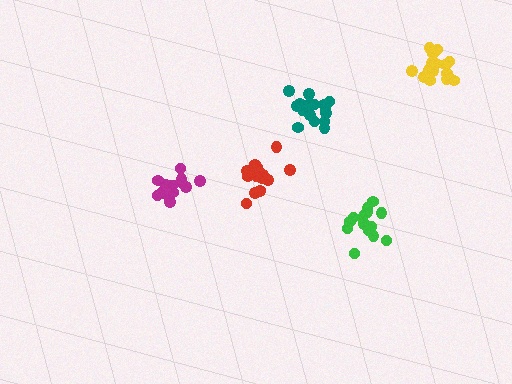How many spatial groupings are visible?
There are 5 spatial groupings.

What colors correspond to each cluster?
The clusters are colored: red, green, magenta, teal, yellow.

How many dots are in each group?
Group 1: 16 dots, Group 2: 15 dots, Group 3: 13 dots, Group 4: 18 dots, Group 5: 19 dots (81 total).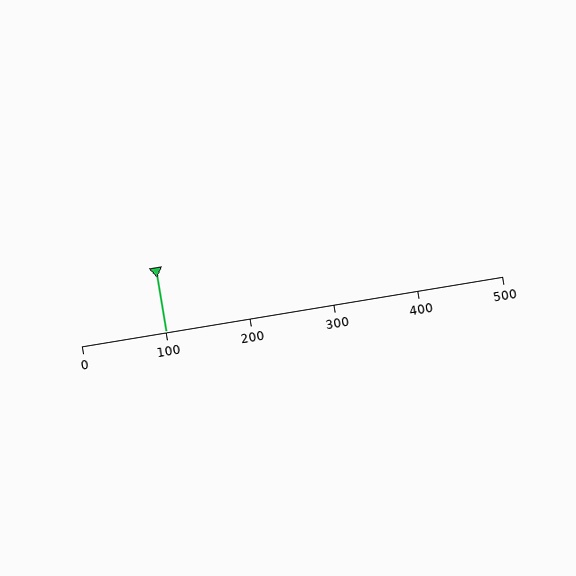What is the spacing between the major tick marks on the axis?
The major ticks are spaced 100 apart.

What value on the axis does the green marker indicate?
The marker indicates approximately 100.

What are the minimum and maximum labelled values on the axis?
The axis runs from 0 to 500.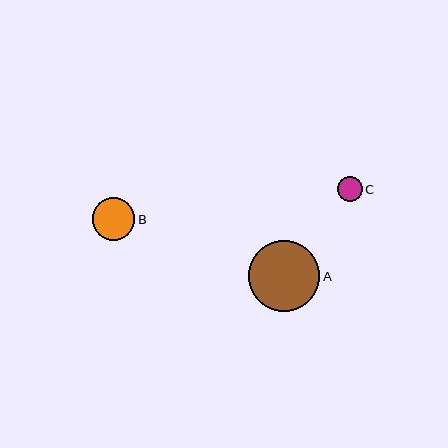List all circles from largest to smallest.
From largest to smallest: A, B, C.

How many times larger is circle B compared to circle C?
Circle B is approximately 1.7 times the size of circle C.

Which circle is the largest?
Circle A is the largest with a size of approximately 71 pixels.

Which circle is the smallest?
Circle C is the smallest with a size of approximately 25 pixels.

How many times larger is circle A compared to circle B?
Circle A is approximately 1.7 times the size of circle B.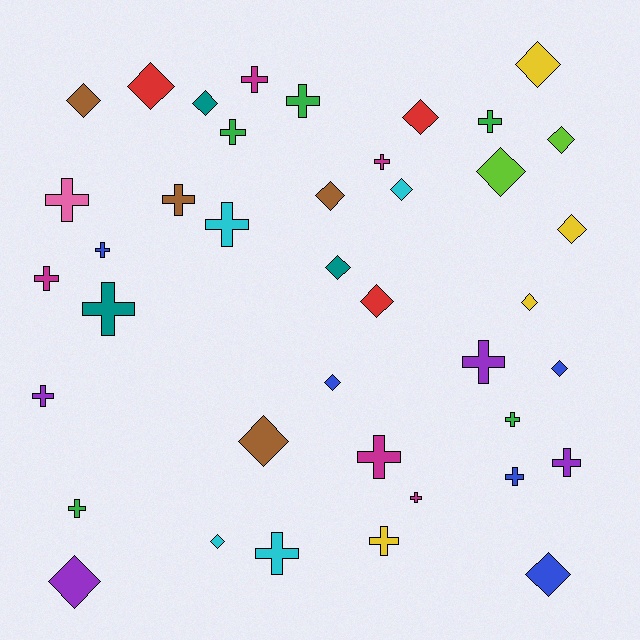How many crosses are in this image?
There are 21 crosses.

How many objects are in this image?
There are 40 objects.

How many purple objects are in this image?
There are 4 purple objects.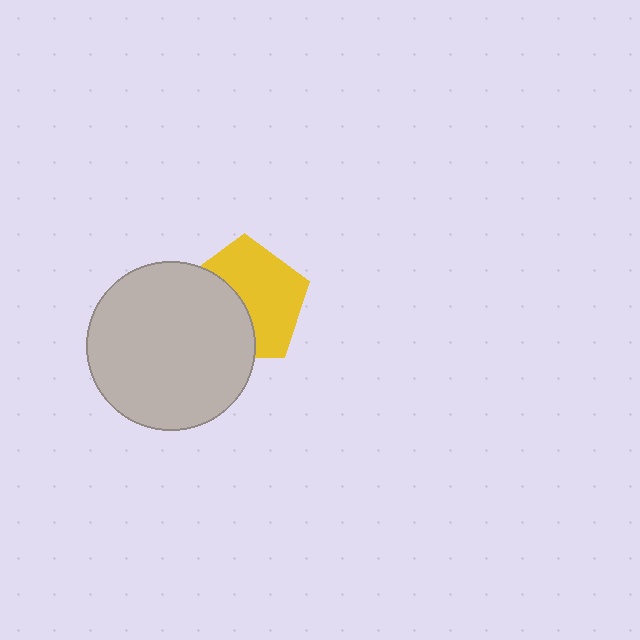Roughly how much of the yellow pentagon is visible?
About half of it is visible (roughly 58%).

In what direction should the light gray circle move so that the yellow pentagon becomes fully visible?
The light gray circle should move left. That is the shortest direction to clear the overlap and leave the yellow pentagon fully visible.